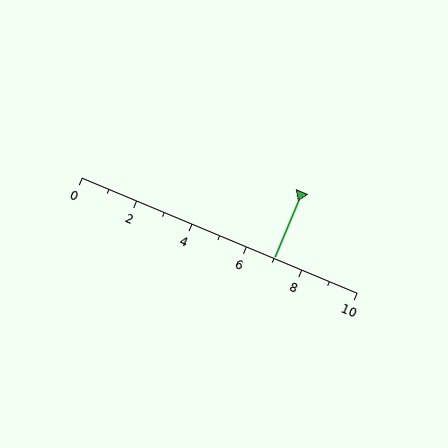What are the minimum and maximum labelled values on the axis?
The axis runs from 0 to 10.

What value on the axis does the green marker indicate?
The marker indicates approximately 7.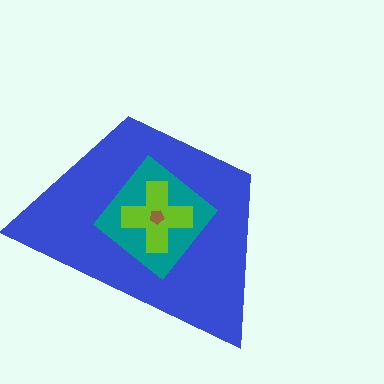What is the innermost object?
The brown pentagon.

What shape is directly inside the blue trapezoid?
The teal diamond.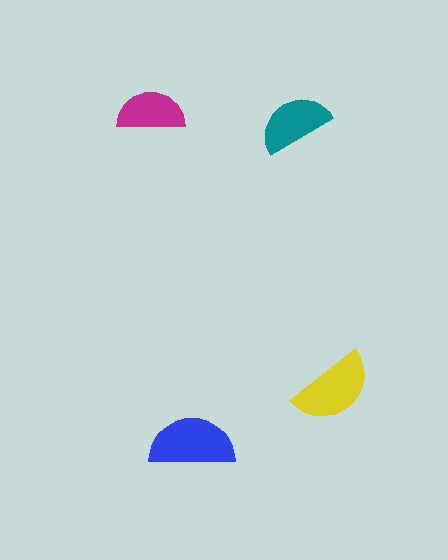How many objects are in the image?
There are 4 objects in the image.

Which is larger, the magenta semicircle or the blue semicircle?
The blue one.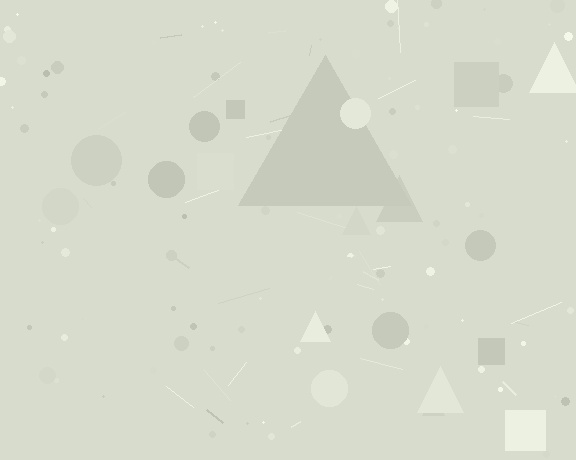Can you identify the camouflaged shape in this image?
The camouflaged shape is a triangle.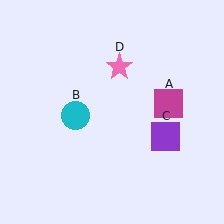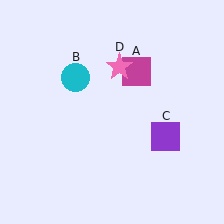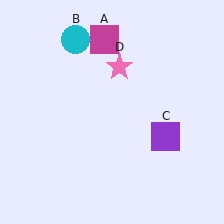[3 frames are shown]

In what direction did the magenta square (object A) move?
The magenta square (object A) moved up and to the left.